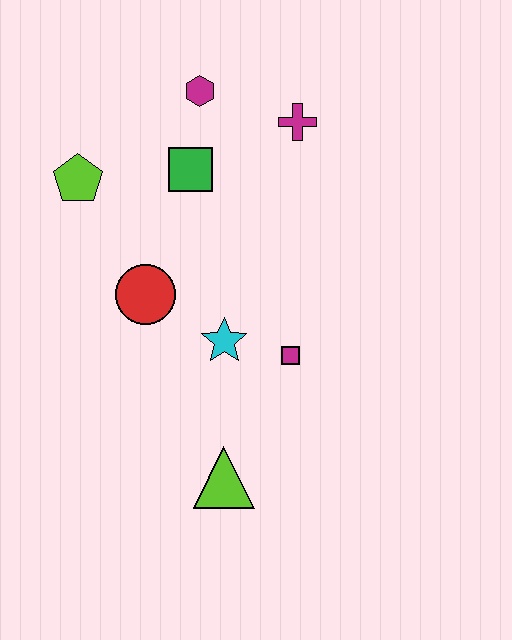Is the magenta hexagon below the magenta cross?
No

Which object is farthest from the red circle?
The magenta cross is farthest from the red circle.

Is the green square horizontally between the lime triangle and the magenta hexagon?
No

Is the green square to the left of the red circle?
No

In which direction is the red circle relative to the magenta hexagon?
The red circle is below the magenta hexagon.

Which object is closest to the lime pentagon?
The green square is closest to the lime pentagon.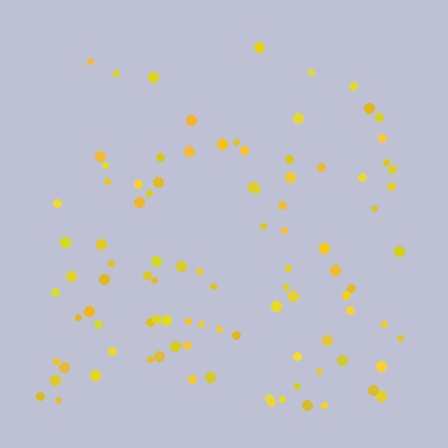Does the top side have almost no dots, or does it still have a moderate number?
Still a moderate number, just noticeably fewer than the bottom.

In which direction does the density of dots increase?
From top to bottom, with the bottom side densest.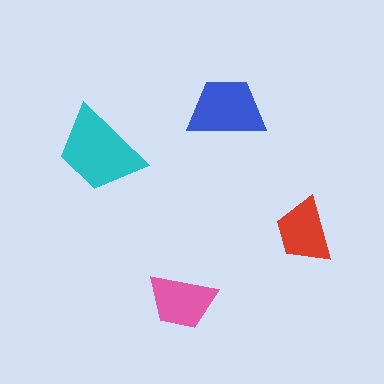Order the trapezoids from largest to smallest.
the cyan one, the blue one, the pink one, the red one.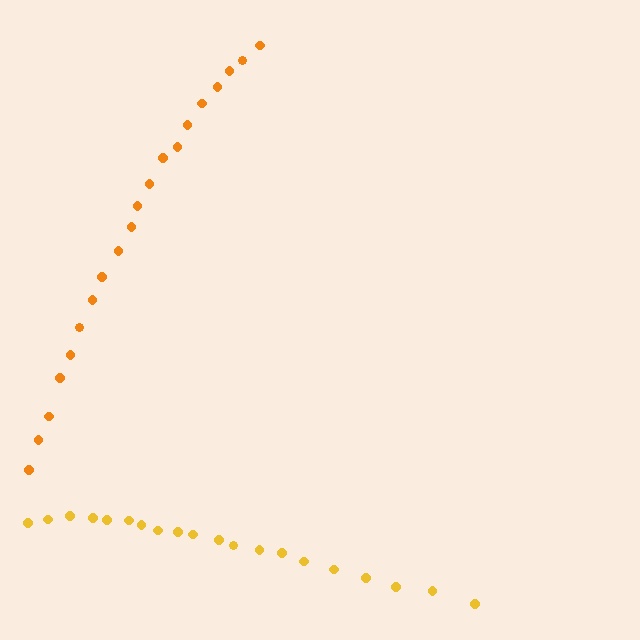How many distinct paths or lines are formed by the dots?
There are 2 distinct paths.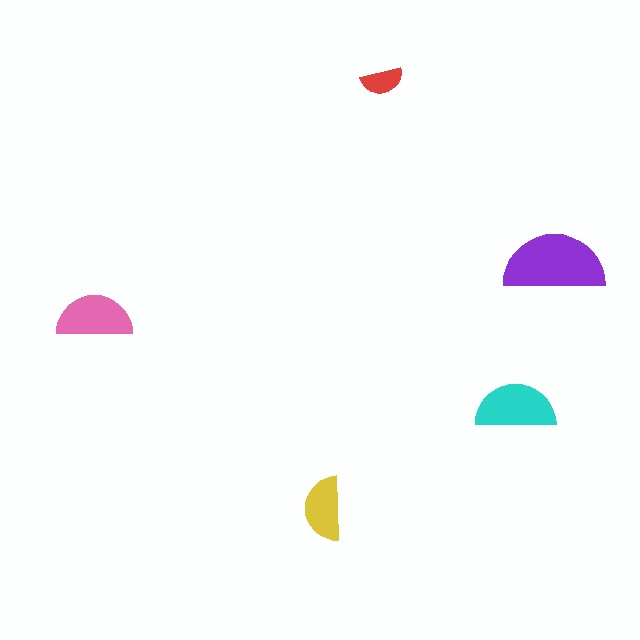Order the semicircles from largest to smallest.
the purple one, the cyan one, the pink one, the yellow one, the red one.